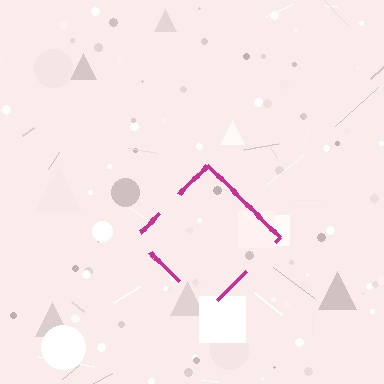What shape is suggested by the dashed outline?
The dashed outline suggests a diamond.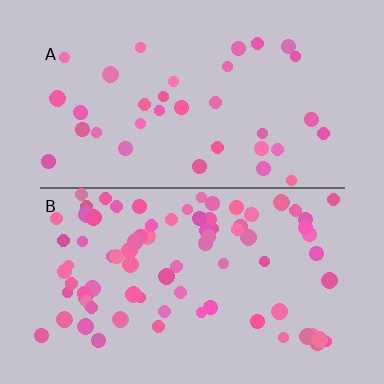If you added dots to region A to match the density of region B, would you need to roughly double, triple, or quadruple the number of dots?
Approximately double.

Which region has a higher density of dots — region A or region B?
B (the bottom).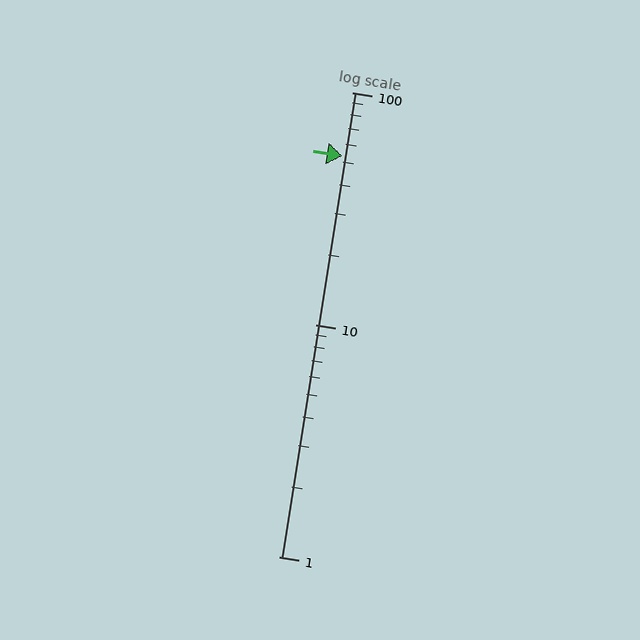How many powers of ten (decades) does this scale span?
The scale spans 2 decades, from 1 to 100.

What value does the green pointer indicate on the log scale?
The pointer indicates approximately 53.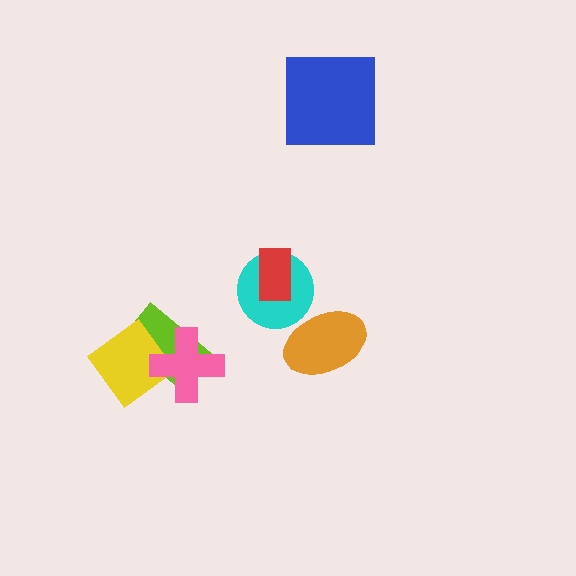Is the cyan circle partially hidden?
Yes, it is partially covered by another shape.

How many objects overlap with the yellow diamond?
2 objects overlap with the yellow diamond.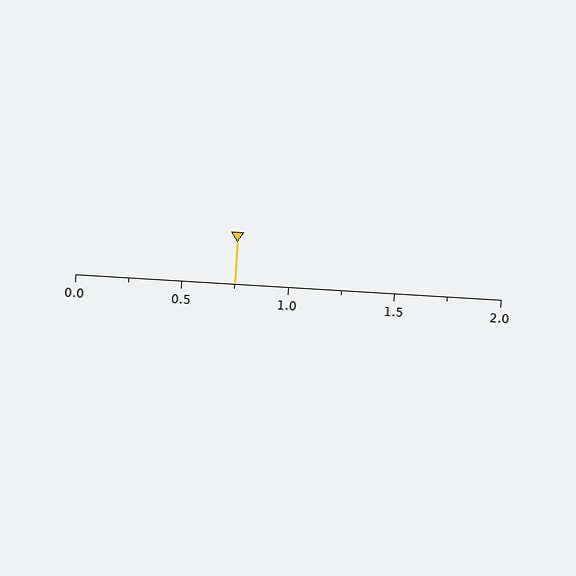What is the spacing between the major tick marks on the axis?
The major ticks are spaced 0.5 apart.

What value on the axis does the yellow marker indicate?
The marker indicates approximately 0.75.